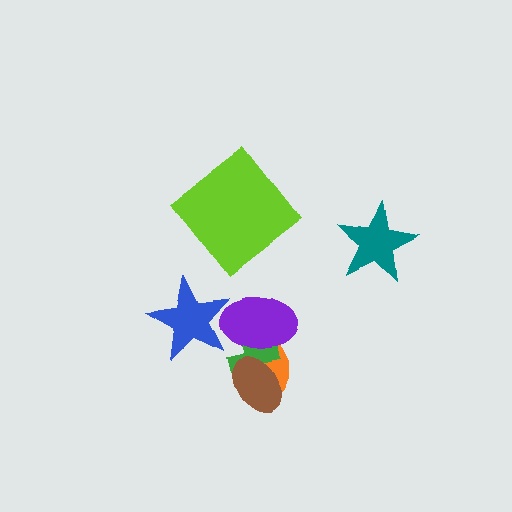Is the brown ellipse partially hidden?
No, no other shape covers it.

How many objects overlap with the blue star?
1 object overlaps with the blue star.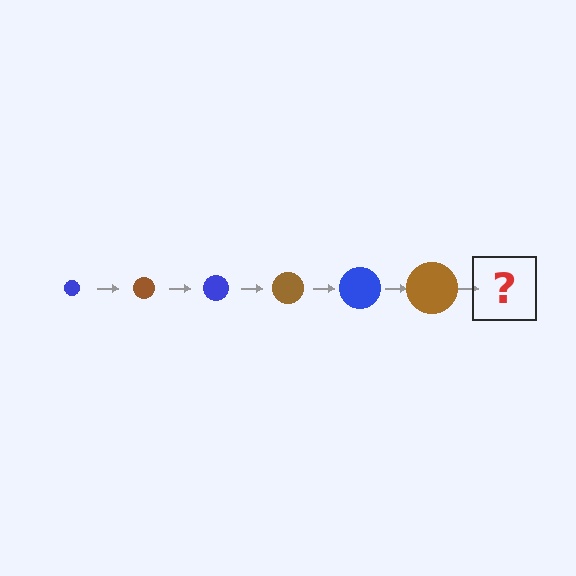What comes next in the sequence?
The next element should be a blue circle, larger than the previous one.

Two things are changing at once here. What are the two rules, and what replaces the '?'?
The two rules are that the circle grows larger each step and the color cycles through blue and brown. The '?' should be a blue circle, larger than the previous one.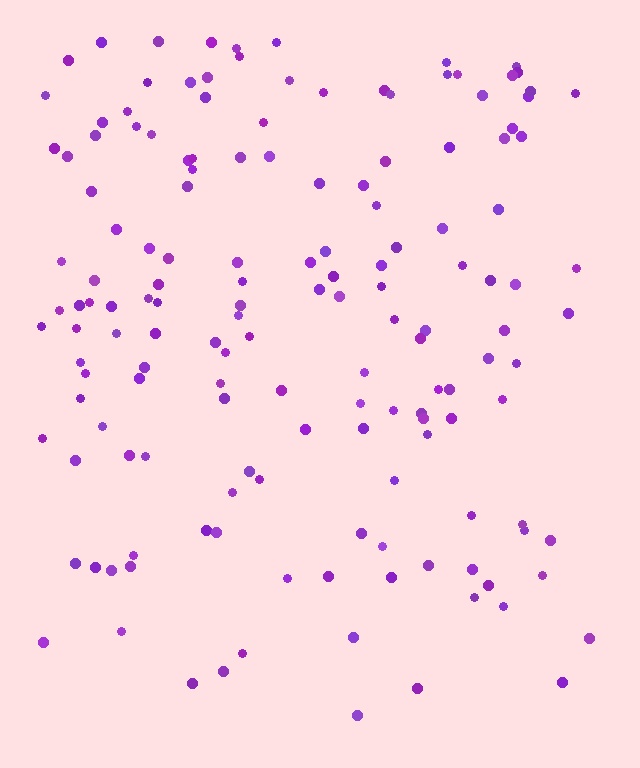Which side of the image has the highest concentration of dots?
The top.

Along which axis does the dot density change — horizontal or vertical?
Vertical.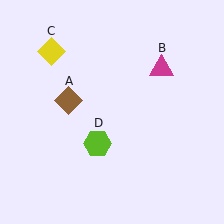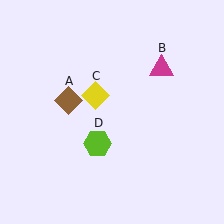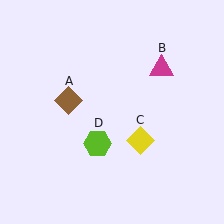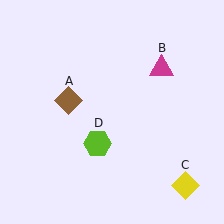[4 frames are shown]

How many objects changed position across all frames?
1 object changed position: yellow diamond (object C).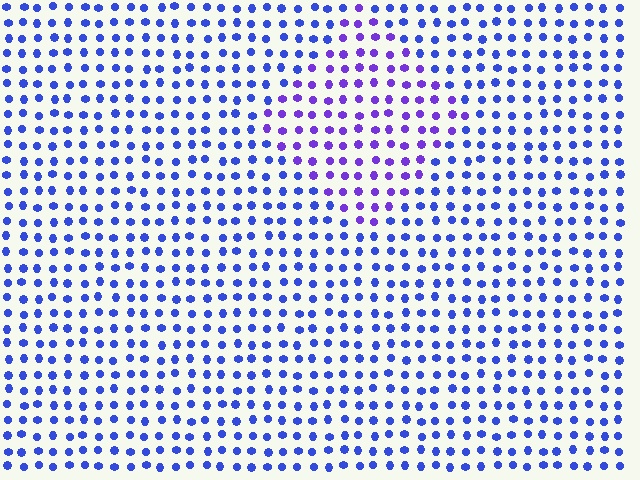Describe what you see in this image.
The image is filled with small blue elements in a uniform arrangement. A diamond-shaped region is visible where the elements are tinted to a slightly different hue, forming a subtle color boundary.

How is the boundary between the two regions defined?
The boundary is defined purely by a slight shift in hue (about 33 degrees). Spacing, size, and orientation are identical on both sides.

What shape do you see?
I see a diamond.